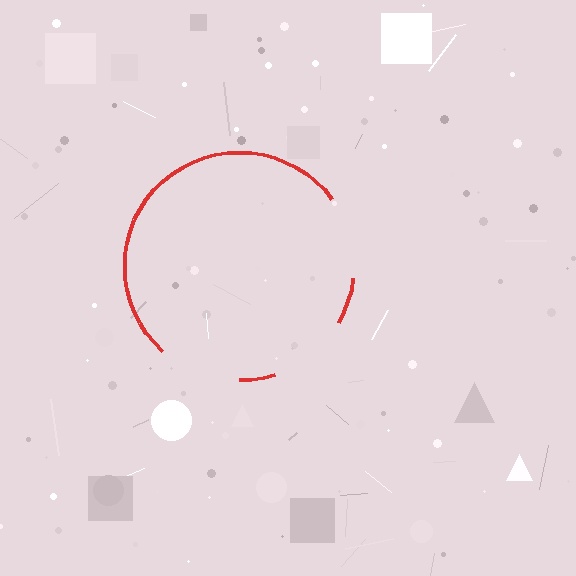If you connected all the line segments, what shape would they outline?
They would outline a circle.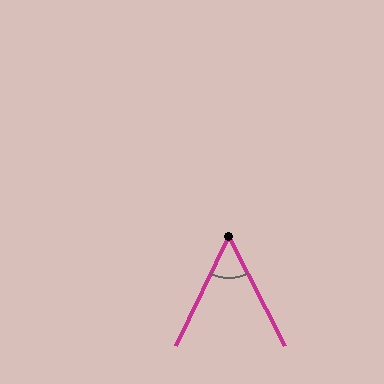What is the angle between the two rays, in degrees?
Approximately 53 degrees.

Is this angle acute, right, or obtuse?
It is acute.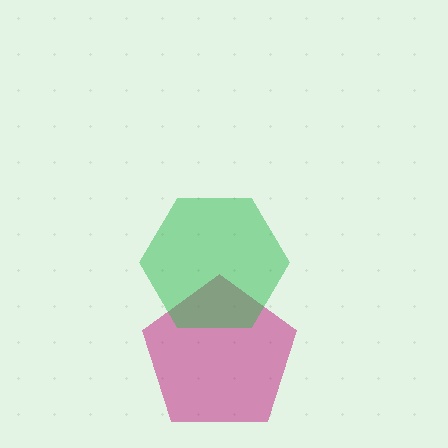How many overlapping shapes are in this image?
There are 2 overlapping shapes in the image.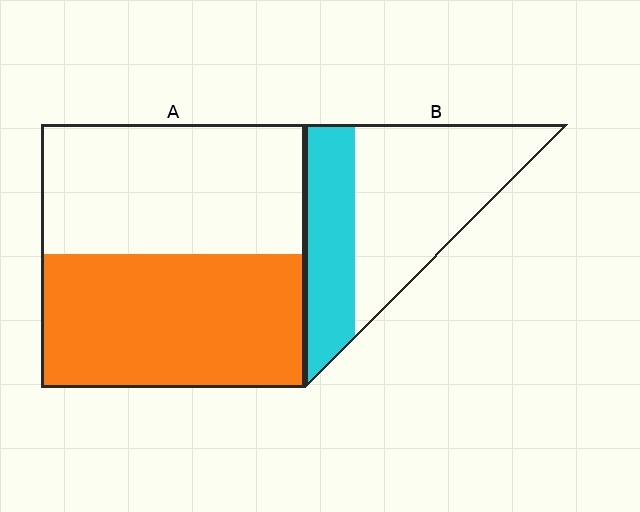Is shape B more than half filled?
No.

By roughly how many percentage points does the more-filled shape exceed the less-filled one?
By roughly 15 percentage points (A over B).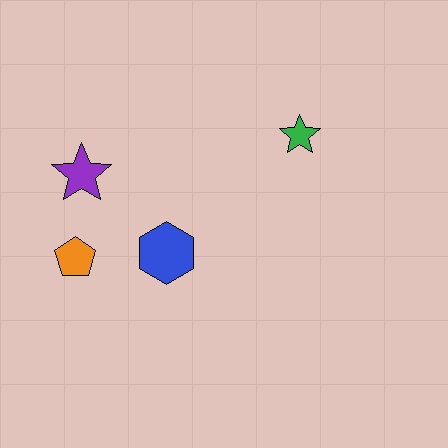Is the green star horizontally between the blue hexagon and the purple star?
No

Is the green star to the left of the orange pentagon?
No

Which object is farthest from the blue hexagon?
The green star is farthest from the blue hexagon.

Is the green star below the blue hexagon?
No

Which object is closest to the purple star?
The orange pentagon is closest to the purple star.